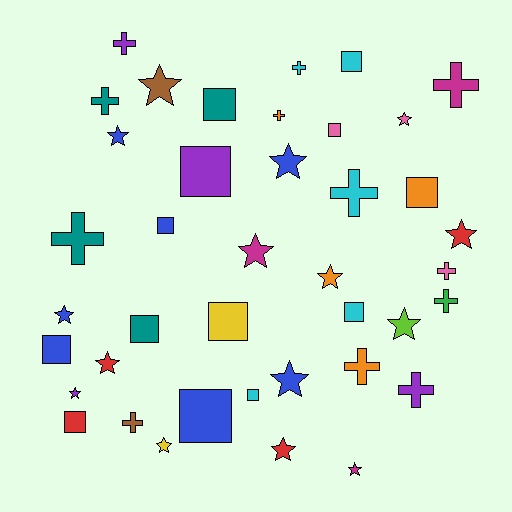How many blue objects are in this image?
There are 7 blue objects.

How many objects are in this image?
There are 40 objects.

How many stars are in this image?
There are 15 stars.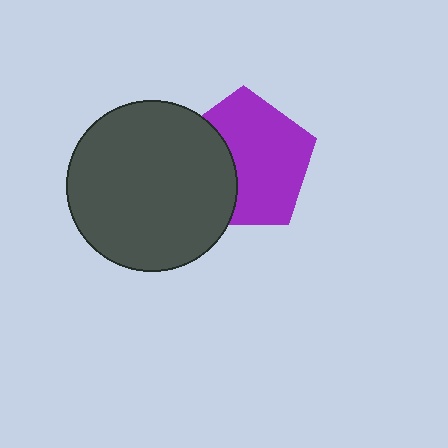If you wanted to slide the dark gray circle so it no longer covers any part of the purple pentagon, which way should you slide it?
Slide it left — that is the most direct way to separate the two shapes.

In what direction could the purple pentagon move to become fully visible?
The purple pentagon could move right. That would shift it out from behind the dark gray circle entirely.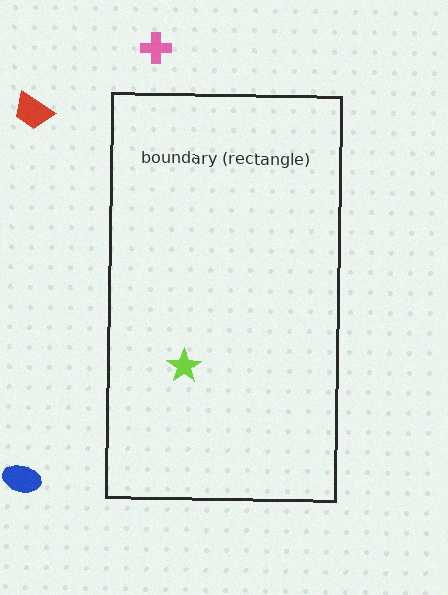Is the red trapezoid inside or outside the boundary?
Outside.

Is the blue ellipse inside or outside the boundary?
Outside.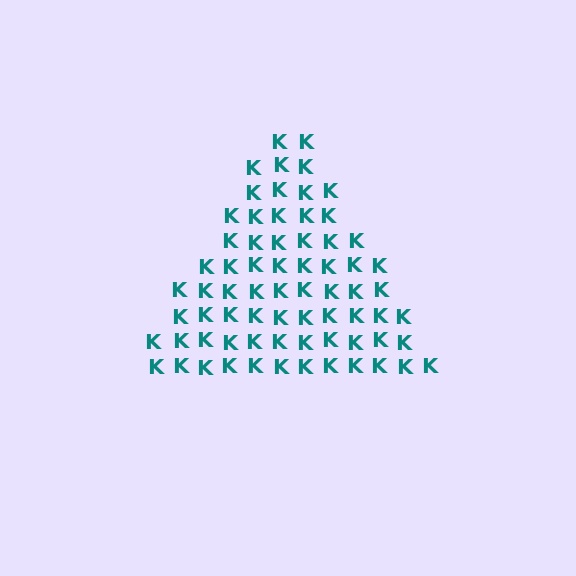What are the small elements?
The small elements are letter K's.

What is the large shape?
The large shape is a triangle.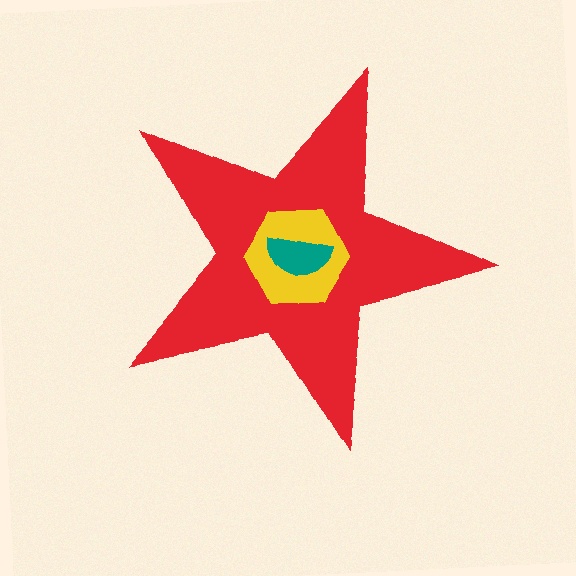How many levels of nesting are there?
3.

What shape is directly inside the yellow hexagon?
The teal semicircle.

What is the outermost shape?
The red star.